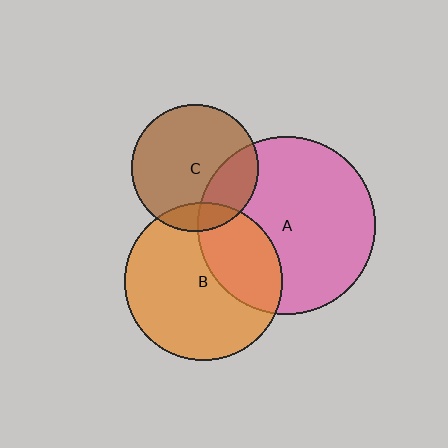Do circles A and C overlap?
Yes.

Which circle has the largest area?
Circle A (pink).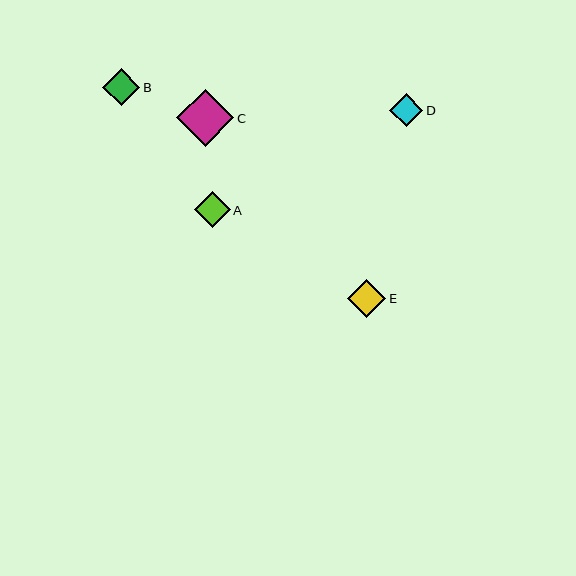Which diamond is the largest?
Diamond C is the largest with a size of approximately 57 pixels.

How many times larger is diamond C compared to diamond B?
Diamond C is approximately 1.6 times the size of diamond B.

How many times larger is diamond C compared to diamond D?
Diamond C is approximately 1.7 times the size of diamond D.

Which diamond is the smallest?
Diamond D is the smallest with a size of approximately 34 pixels.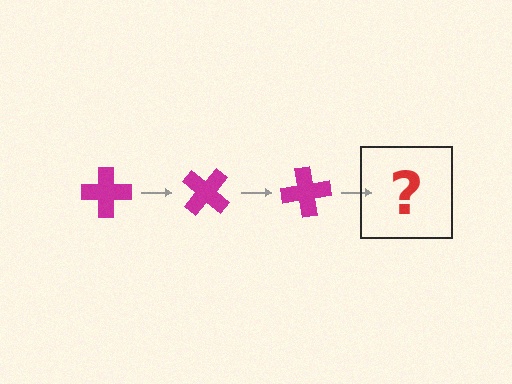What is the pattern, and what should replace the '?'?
The pattern is that the cross rotates 40 degrees each step. The '?' should be a magenta cross rotated 120 degrees.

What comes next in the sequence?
The next element should be a magenta cross rotated 120 degrees.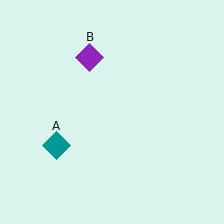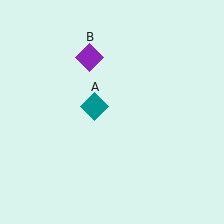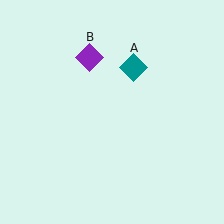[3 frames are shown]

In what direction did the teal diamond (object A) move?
The teal diamond (object A) moved up and to the right.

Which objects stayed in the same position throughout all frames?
Purple diamond (object B) remained stationary.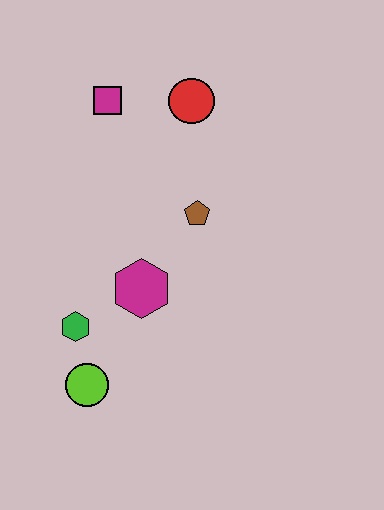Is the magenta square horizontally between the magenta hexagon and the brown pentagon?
No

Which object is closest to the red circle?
The magenta square is closest to the red circle.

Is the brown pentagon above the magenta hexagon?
Yes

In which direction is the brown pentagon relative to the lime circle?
The brown pentagon is above the lime circle.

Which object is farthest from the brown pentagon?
The lime circle is farthest from the brown pentagon.